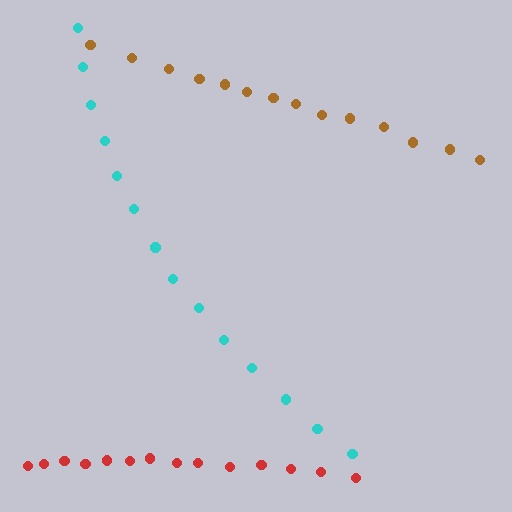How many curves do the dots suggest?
There are 3 distinct paths.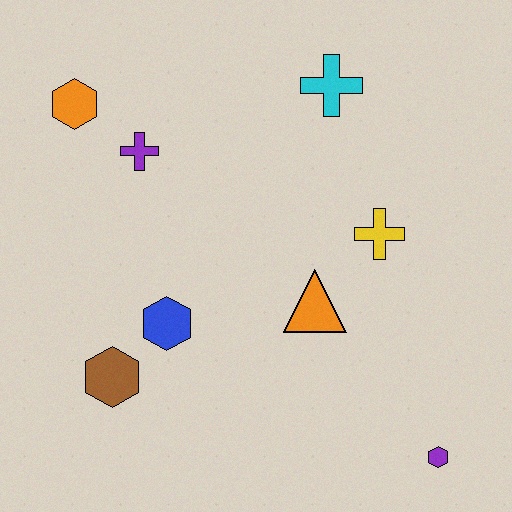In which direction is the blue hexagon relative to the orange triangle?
The blue hexagon is to the left of the orange triangle.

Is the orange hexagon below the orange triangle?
No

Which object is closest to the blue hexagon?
The brown hexagon is closest to the blue hexagon.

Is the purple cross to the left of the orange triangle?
Yes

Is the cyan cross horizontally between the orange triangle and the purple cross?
No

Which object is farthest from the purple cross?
The purple hexagon is farthest from the purple cross.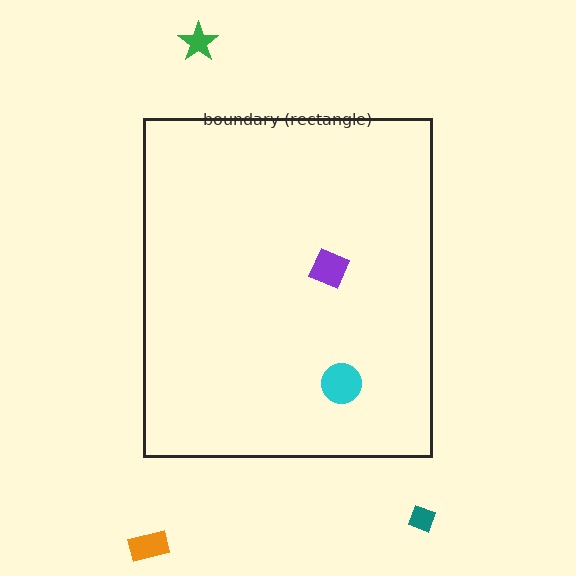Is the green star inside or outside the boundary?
Outside.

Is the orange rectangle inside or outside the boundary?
Outside.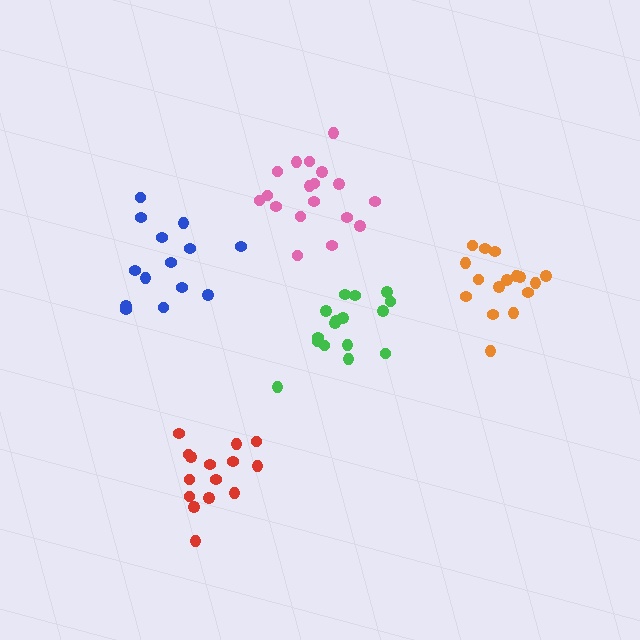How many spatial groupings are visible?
There are 5 spatial groupings.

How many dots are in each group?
Group 1: 18 dots, Group 2: 16 dots, Group 3: 14 dots, Group 4: 15 dots, Group 5: 16 dots (79 total).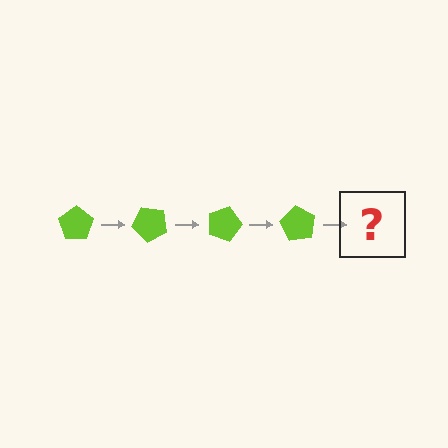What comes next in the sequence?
The next element should be a lime pentagon rotated 180 degrees.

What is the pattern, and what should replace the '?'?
The pattern is that the pentagon rotates 45 degrees each step. The '?' should be a lime pentagon rotated 180 degrees.